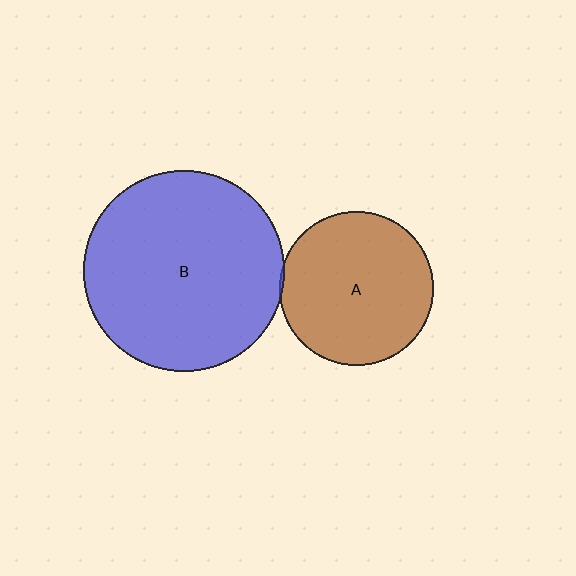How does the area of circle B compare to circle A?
Approximately 1.7 times.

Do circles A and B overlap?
Yes.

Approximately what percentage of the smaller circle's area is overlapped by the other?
Approximately 5%.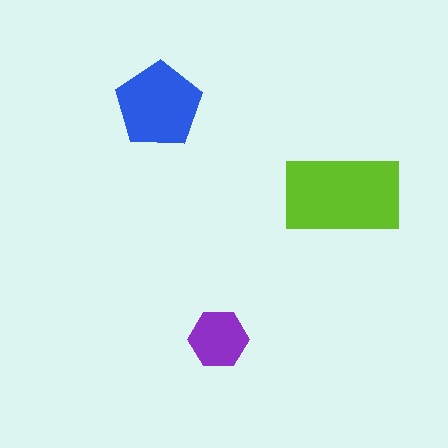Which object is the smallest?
The purple hexagon.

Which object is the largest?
The lime rectangle.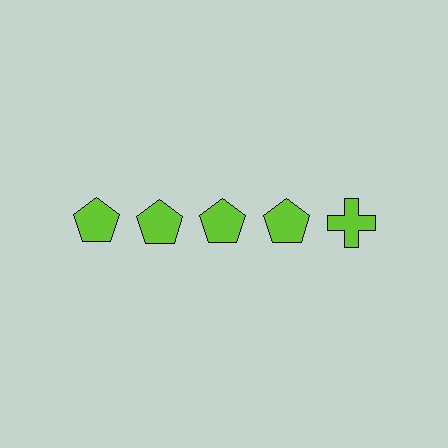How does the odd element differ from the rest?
It has a different shape: cross instead of pentagon.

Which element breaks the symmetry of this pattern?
The lime cross in the top row, rightmost column breaks the symmetry. All other shapes are lime pentagons.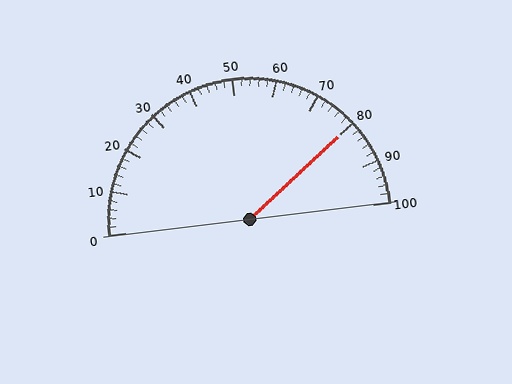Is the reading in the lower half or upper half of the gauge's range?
The reading is in the upper half of the range (0 to 100).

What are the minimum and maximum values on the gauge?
The gauge ranges from 0 to 100.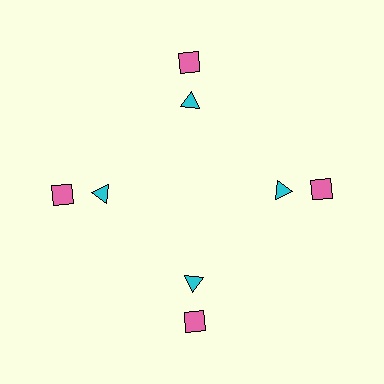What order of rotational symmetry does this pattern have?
This pattern has 4-fold rotational symmetry.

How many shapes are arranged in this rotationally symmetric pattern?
There are 8 shapes, arranged in 4 groups of 2.